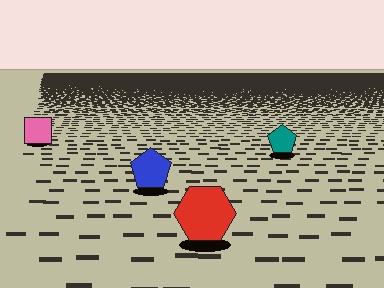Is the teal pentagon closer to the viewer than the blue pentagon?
No. The blue pentagon is closer — you can tell from the texture gradient: the ground texture is coarser near it.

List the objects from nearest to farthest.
From nearest to farthest: the red hexagon, the blue pentagon, the teal pentagon, the pink square.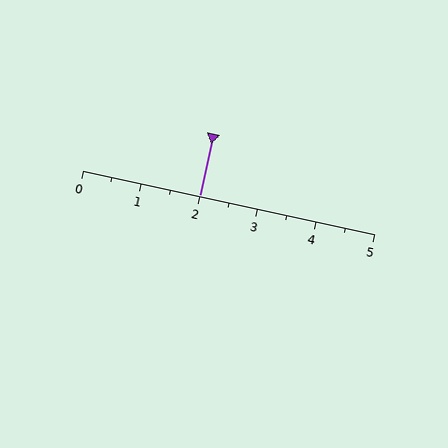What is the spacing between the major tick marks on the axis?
The major ticks are spaced 1 apart.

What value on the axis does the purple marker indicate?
The marker indicates approximately 2.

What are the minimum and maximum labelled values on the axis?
The axis runs from 0 to 5.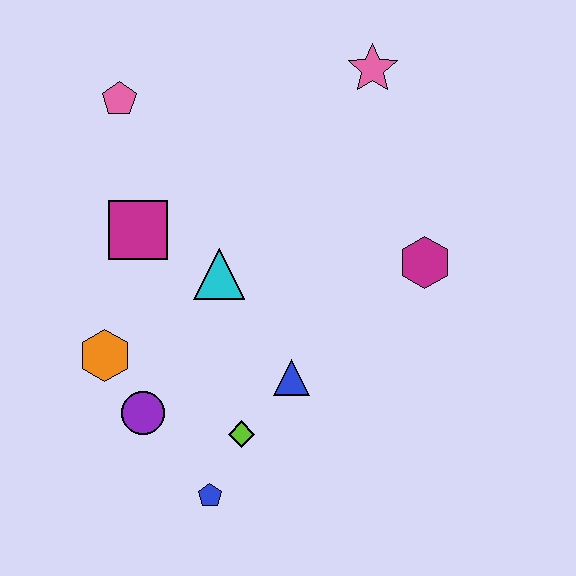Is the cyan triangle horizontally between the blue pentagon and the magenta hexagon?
Yes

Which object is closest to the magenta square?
The cyan triangle is closest to the magenta square.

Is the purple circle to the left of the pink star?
Yes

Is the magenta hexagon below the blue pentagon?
No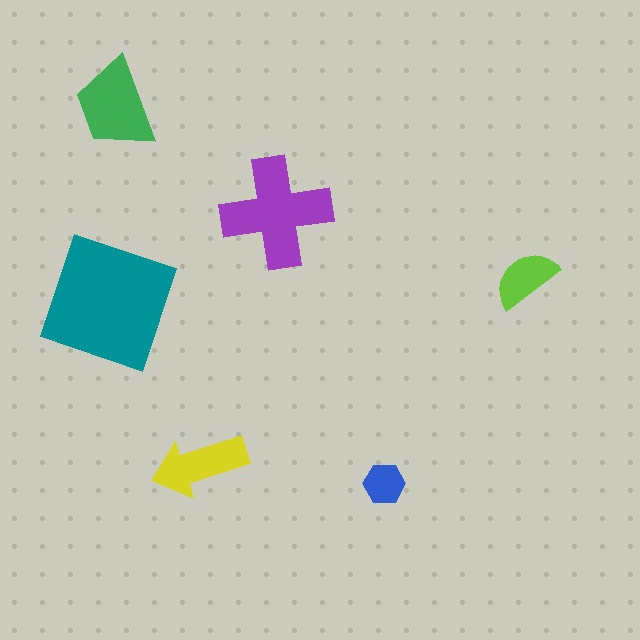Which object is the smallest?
The blue hexagon.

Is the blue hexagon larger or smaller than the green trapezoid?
Smaller.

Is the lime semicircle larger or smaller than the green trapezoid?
Smaller.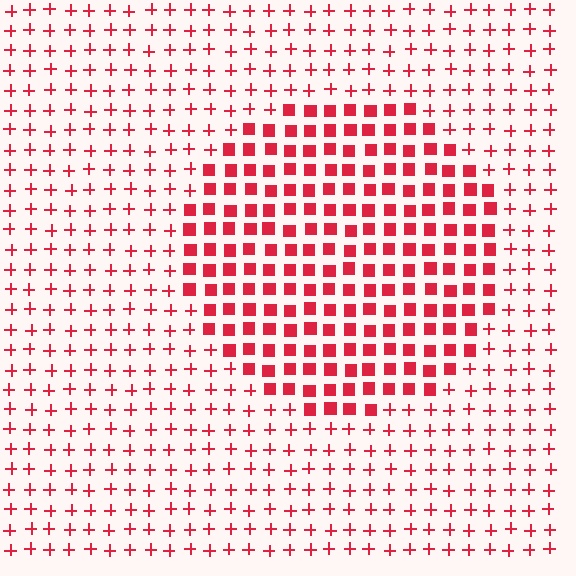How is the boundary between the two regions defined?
The boundary is defined by a change in element shape: squares inside vs. plus signs outside. All elements share the same color and spacing.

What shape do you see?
I see a circle.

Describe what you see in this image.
The image is filled with small red elements arranged in a uniform grid. A circle-shaped region contains squares, while the surrounding area contains plus signs. The boundary is defined purely by the change in element shape.